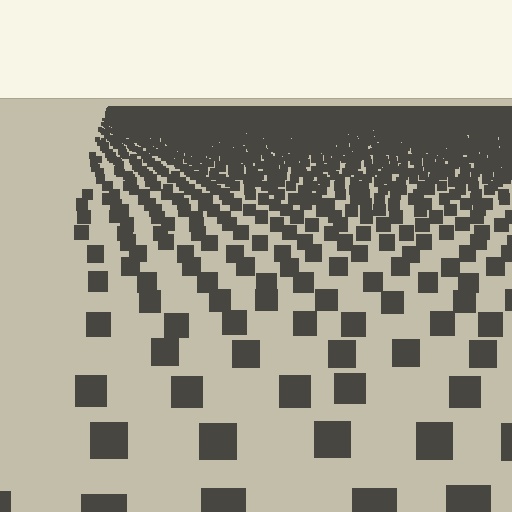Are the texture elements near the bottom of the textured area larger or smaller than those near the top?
Larger. Near the bottom, elements are closer to the viewer and appear at a bigger on-screen size.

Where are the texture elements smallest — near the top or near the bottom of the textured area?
Near the top.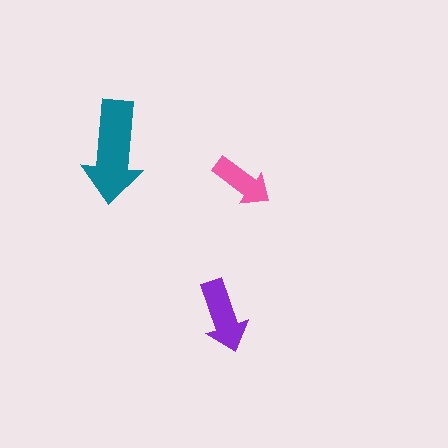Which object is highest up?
The teal arrow is topmost.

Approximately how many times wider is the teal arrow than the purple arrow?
About 1.5 times wider.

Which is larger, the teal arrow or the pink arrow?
The teal one.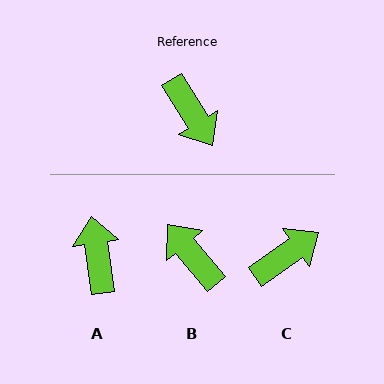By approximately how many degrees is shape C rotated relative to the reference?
Approximately 94 degrees counter-clockwise.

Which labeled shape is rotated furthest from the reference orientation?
B, about 172 degrees away.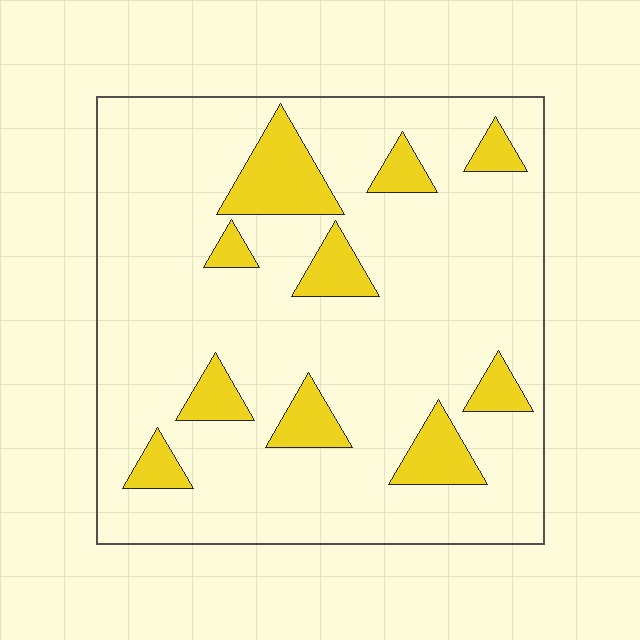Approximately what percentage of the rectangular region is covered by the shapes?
Approximately 15%.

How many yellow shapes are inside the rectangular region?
10.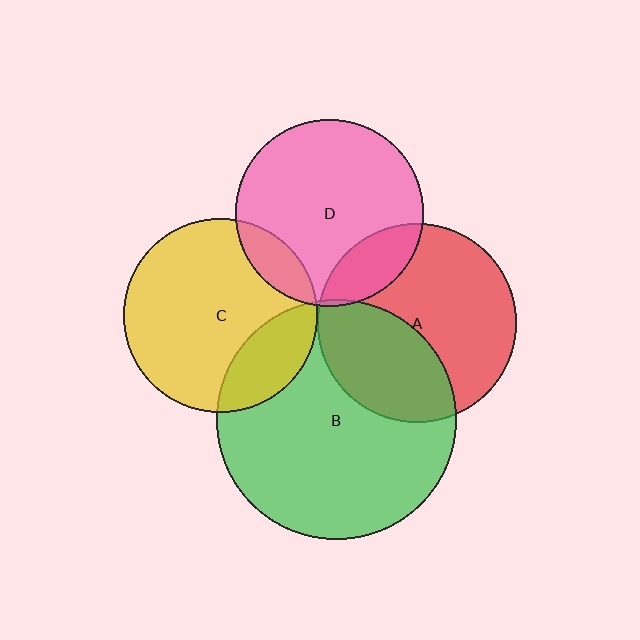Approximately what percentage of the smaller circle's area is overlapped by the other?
Approximately 40%.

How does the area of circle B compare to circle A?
Approximately 1.5 times.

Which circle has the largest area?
Circle B (green).